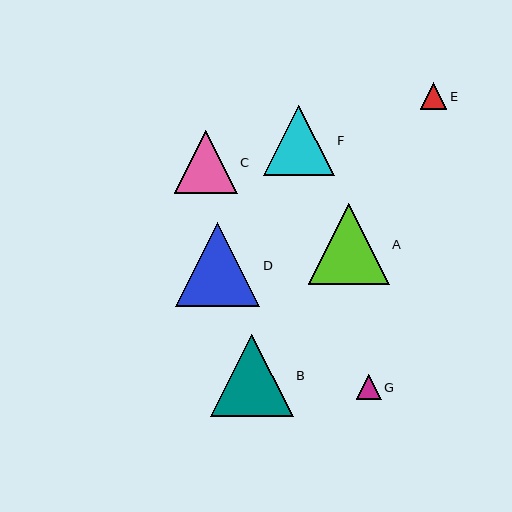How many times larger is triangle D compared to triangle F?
Triangle D is approximately 1.2 times the size of triangle F.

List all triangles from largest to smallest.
From largest to smallest: D, B, A, F, C, E, G.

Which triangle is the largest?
Triangle D is the largest with a size of approximately 84 pixels.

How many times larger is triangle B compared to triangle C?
Triangle B is approximately 1.3 times the size of triangle C.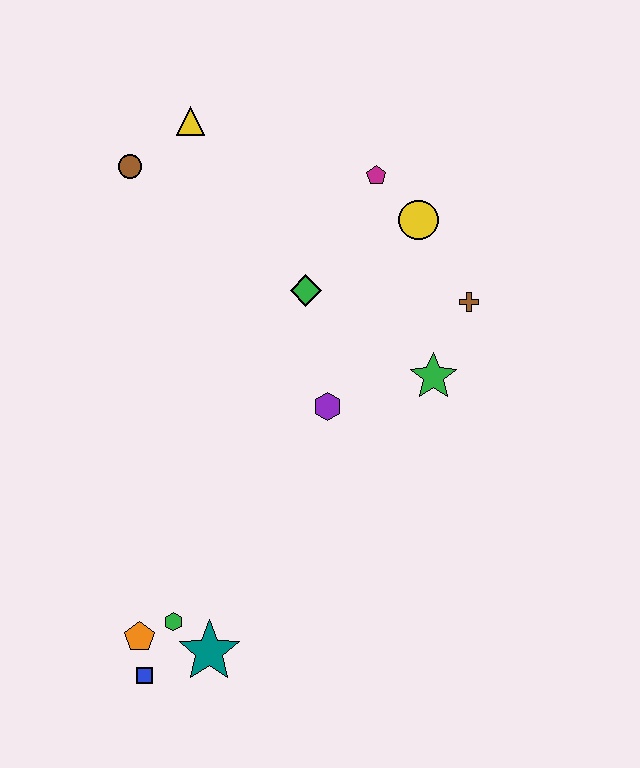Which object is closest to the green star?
The brown cross is closest to the green star.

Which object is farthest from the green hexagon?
The yellow triangle is farthest from the green hexagon.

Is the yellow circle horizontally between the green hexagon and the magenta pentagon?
No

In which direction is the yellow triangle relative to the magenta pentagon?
The yellow triangle is to the left of the magenta pentagon.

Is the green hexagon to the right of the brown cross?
No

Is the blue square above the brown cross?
No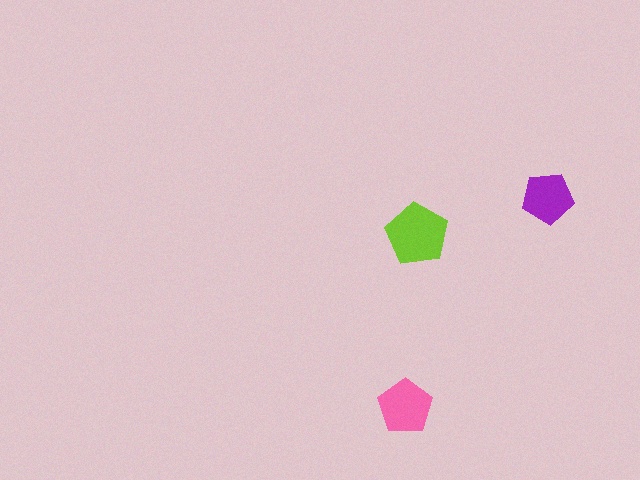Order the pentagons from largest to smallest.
the lime one, the pink one, the purple one.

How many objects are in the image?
There are 3 objects in the image.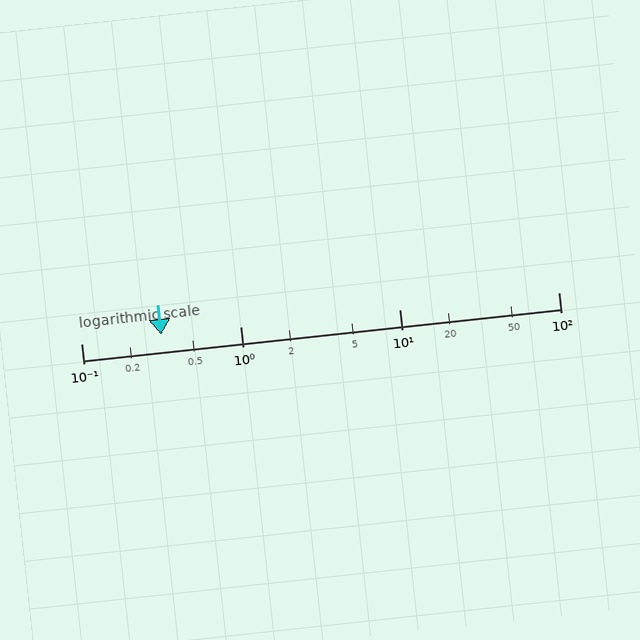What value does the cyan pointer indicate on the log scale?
The pointer indicates approximately 0.32.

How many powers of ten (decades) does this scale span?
The scale spans 3 decades, from 0.1 to 100.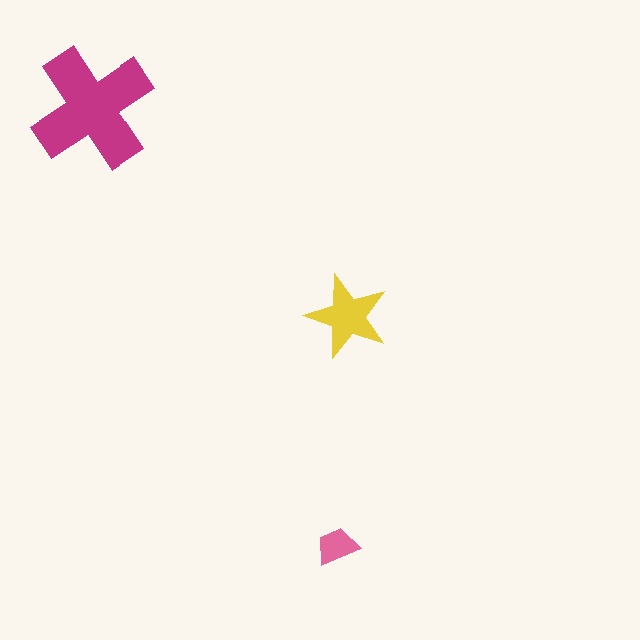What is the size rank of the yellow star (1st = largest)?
2nd.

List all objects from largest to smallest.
The magenta cross, the yellow star, the pink trapezoid.